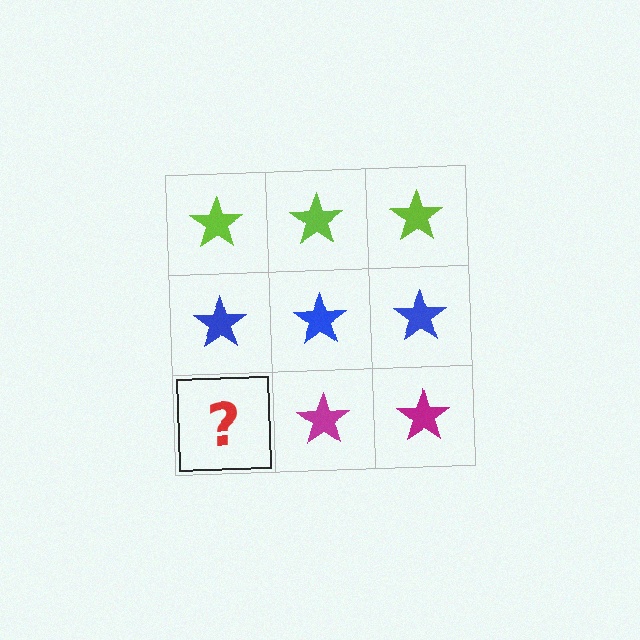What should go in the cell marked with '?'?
The missing cell should contain a magenta star.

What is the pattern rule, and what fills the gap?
The rule is that each row has a consistent color. The gap should be filled with a magenta star.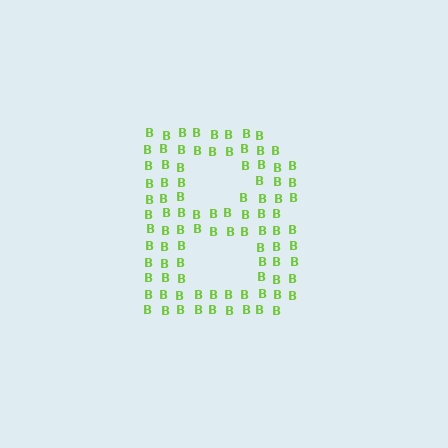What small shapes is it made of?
It is made of small letter B's.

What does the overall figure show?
The overall figure shows the letter B.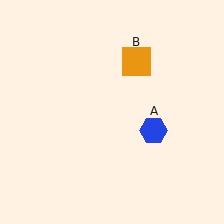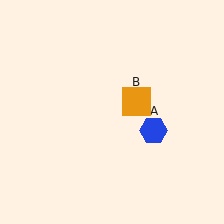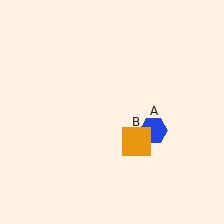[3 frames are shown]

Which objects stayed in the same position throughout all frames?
Blue hexagon (object A) remained stationary.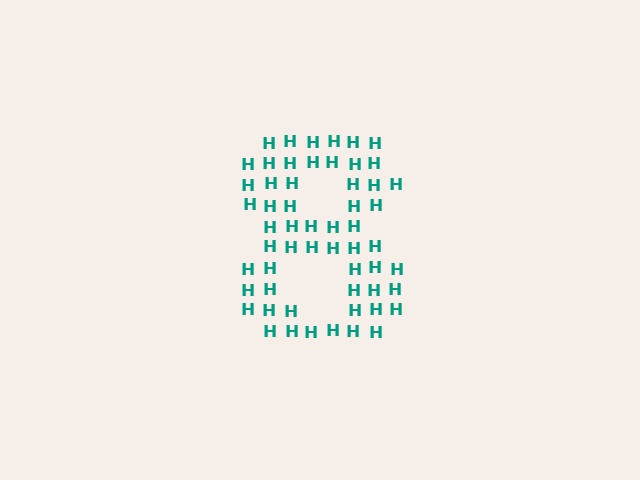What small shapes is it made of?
It is made of small letter H's.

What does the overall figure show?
The overall figure shows the digit 8.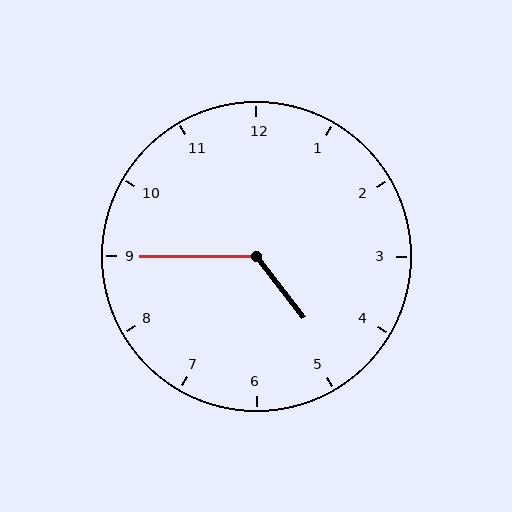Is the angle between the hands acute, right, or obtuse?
It is obtuse.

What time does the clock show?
4:45.